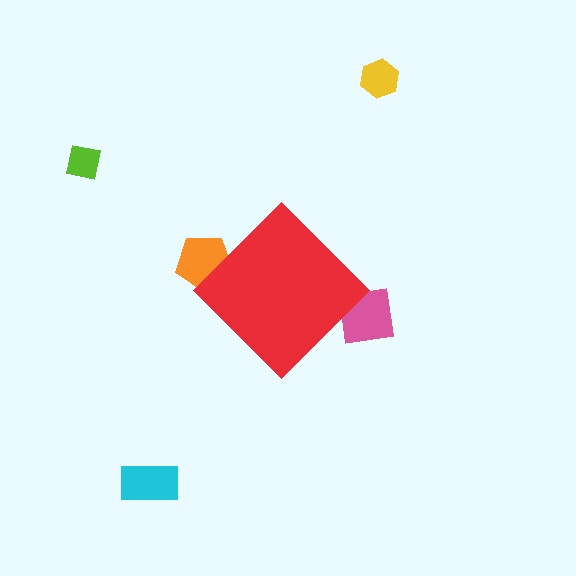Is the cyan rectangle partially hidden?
No, the cyan rectangle is fully visible.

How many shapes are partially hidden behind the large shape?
2 shapes are partially hidden.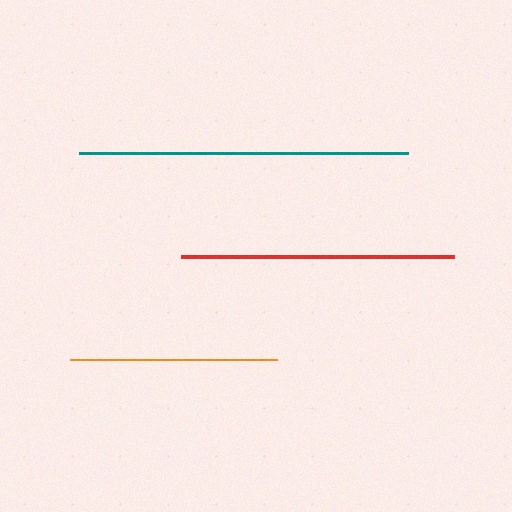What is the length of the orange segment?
The orange segment is approximately 207 pixels long.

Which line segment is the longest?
The teal line is the longest at approximately 329 pixels.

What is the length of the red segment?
The red segment is approximately 273 pixels long.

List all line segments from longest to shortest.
From longest to shortest: teal, red, orange.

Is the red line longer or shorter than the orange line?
The red line is longer than the orange line.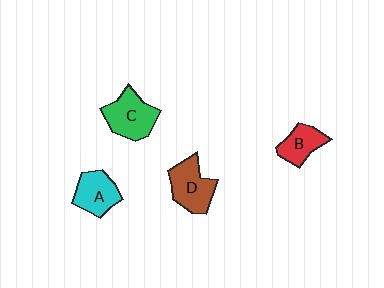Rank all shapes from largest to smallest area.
From largest to smallest: C (green), D (brown), A (cyan), B (red).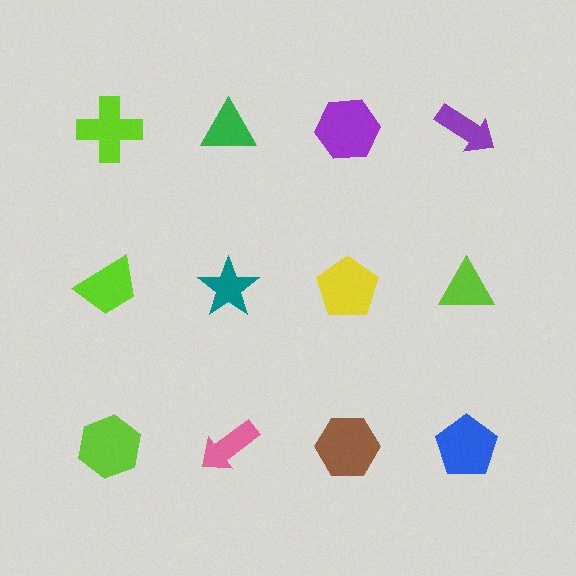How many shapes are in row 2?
4 shapes.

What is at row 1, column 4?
A purple arrow.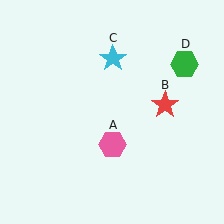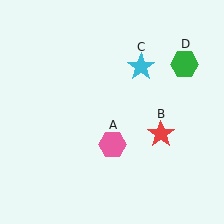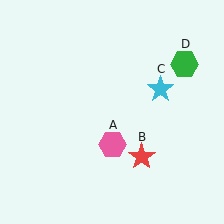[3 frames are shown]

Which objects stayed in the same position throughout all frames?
Pink hexagon (object A) and green hexagon (object D) remained stationary.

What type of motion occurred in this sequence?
The red star (object B), cyan star (object C) rotated clockwise around the center of the scene.